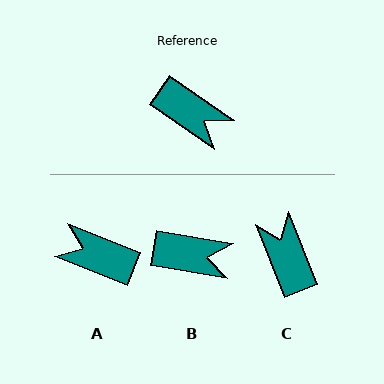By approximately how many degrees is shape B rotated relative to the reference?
Approximately 25 degrees counter-clockwise.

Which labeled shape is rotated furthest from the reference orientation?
A, about 166 degrees away.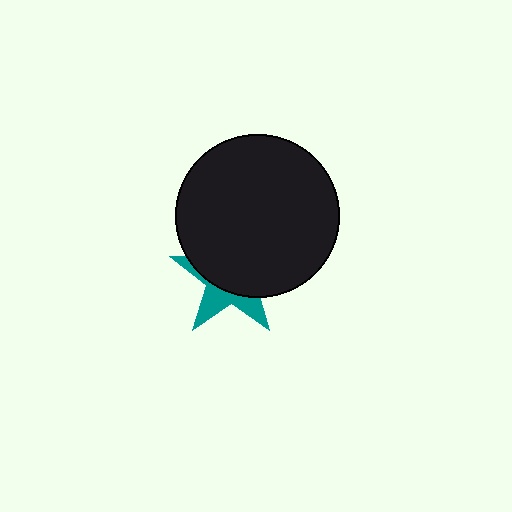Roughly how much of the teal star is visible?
A small part of it is visible (roughly 34%).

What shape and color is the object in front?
The object in front is a black circle.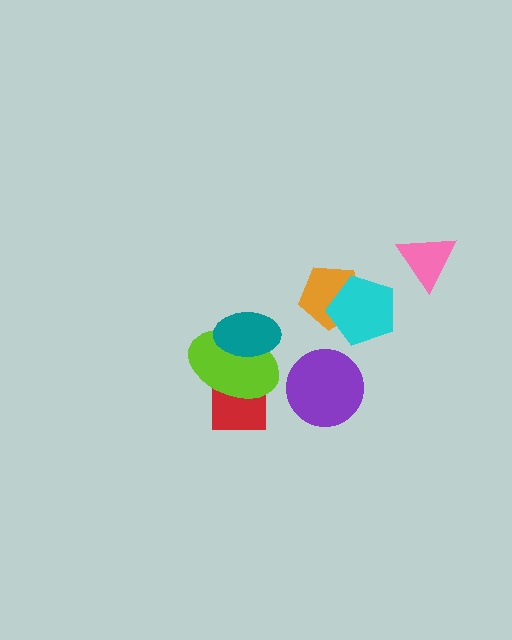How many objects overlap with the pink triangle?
0 objects overlap with the pink triangle.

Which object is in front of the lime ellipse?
The teal ellipse is in front of the lime ellipse.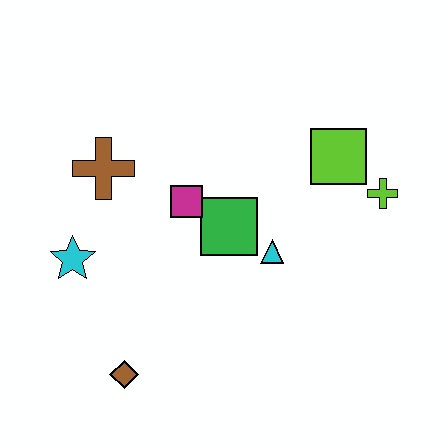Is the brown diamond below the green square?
Yes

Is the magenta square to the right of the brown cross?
Yes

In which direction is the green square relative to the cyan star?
The green square is to the right of the cyan star.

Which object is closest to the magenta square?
The green square is closest to the magenta square.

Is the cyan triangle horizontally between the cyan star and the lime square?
Yes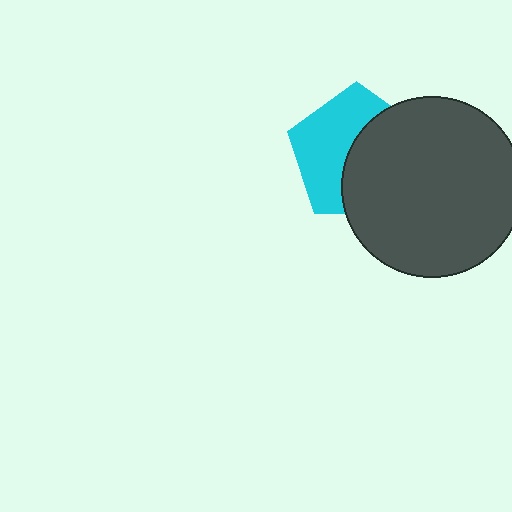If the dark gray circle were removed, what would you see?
You would see the complete cyan pentagon.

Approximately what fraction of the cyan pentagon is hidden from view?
Roughly 51% of the cyan pentagon is hidden behind the dark gray circle.